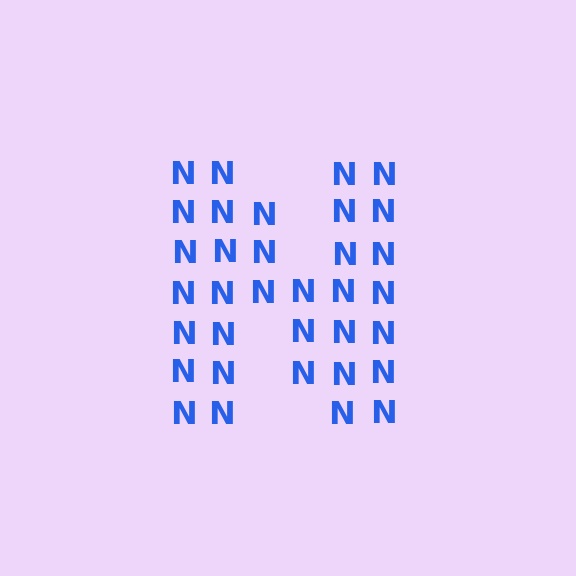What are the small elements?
The small elements are letter N's.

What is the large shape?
The large shape is the letter N.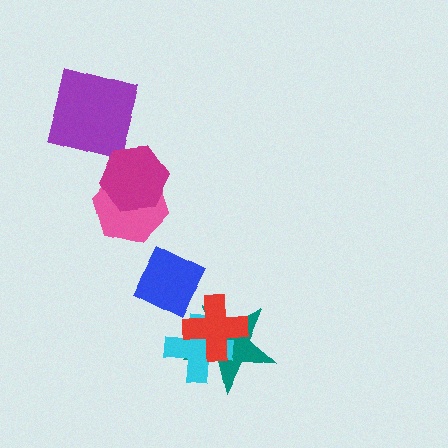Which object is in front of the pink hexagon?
The magenta hexagon is in front of the pink hexagon.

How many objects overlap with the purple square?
0 objects overlap with the purple square.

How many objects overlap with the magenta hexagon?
1 object overlaps with the magenta hexagon.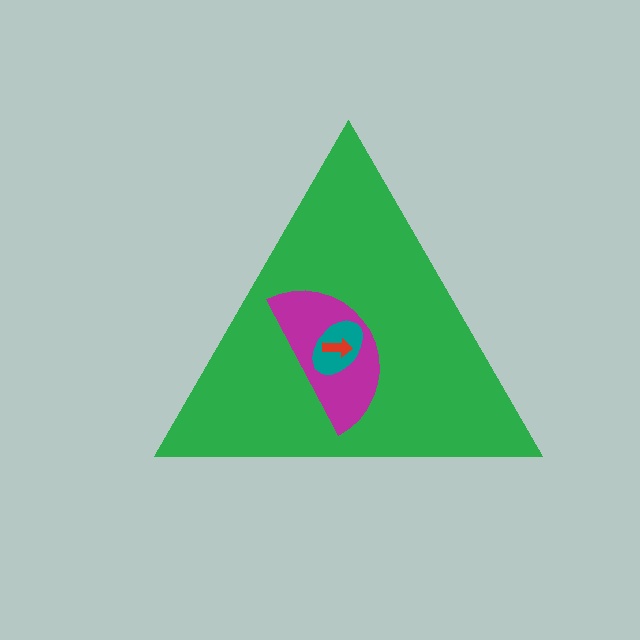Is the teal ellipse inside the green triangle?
Yes.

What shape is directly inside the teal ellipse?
The red arrow.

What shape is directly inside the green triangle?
The magenta semicircle.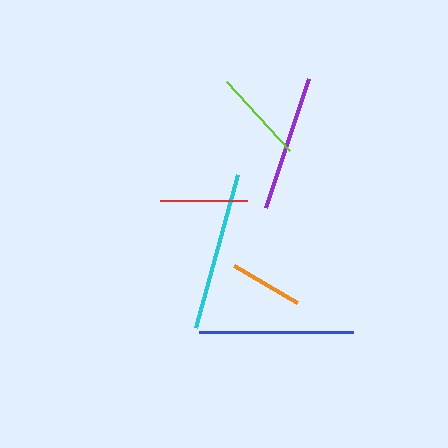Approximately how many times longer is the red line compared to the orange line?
The red line is approximately 1.2 times the length of the orange line.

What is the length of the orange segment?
The orange segment is approximately 73 pixels long.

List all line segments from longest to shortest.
From longest to shortest: cyan, blue, purple, lime, red, orange.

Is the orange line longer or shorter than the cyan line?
The cyan line is longer than the orange line.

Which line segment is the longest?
The cyan line is the longest at approximately 159 pixels.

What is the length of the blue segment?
The blue segment is approximately 154 pixels long.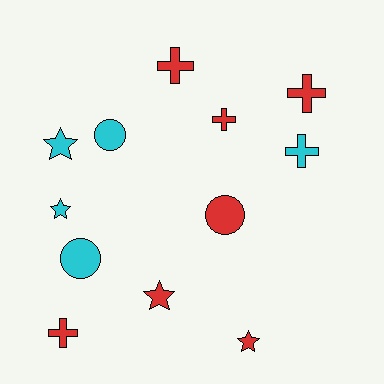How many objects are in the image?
There are 12 objects.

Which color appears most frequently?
Red, with 7 objects.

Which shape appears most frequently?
Cross, with 5 objects.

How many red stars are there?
There are 2 red stars.